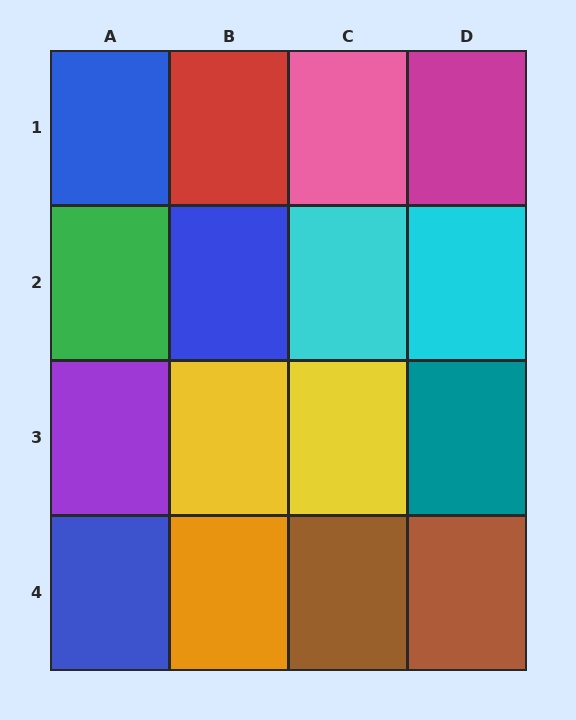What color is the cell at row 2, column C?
Cyan.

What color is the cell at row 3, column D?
Teal.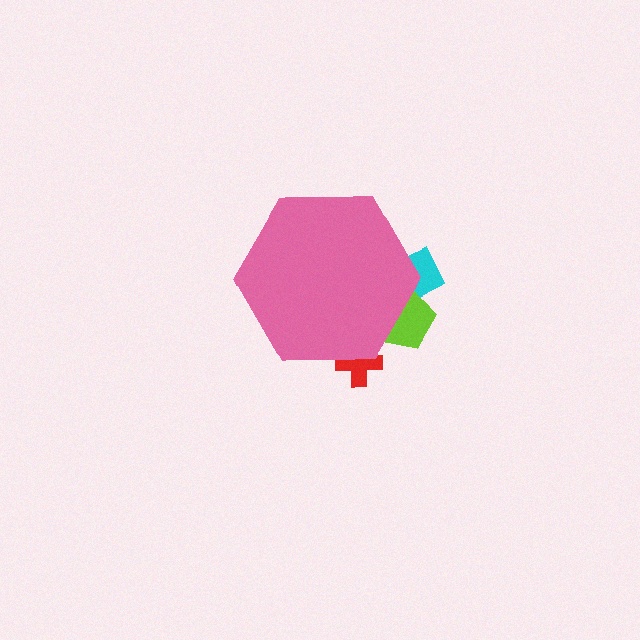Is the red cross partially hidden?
Yes, the red cross is partially hidden behind the pink hexagon.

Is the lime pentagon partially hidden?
Yes, the lime pentagon is partially hidden behind the pink hexagon.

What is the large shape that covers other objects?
A pink hexagon.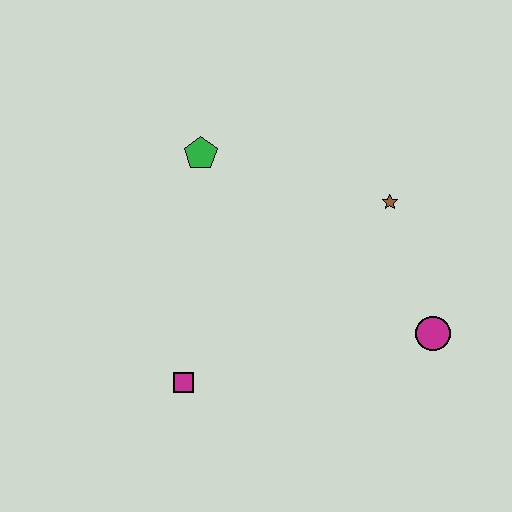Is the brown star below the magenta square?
No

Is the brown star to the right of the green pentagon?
Yes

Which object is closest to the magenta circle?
The brown star is closest to the magenta circle.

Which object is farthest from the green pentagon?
The magenta circle is farthest from the green pentagon.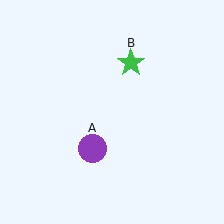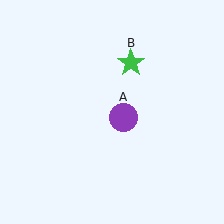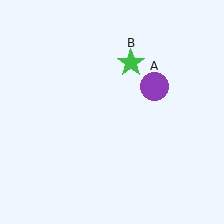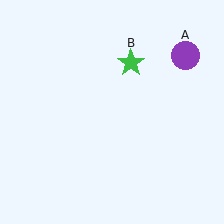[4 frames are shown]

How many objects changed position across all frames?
1 object changed position: purple circle (object A).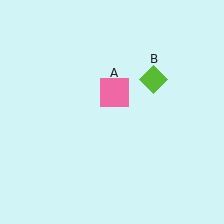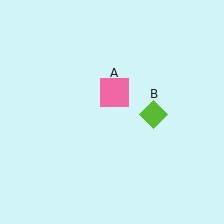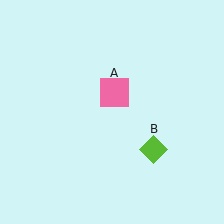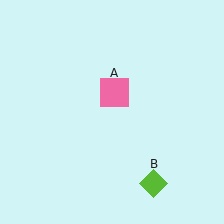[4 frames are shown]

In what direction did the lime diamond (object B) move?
The lime diamond (object B) moved down.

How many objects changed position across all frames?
1 object changed position: lime diamond (object B).